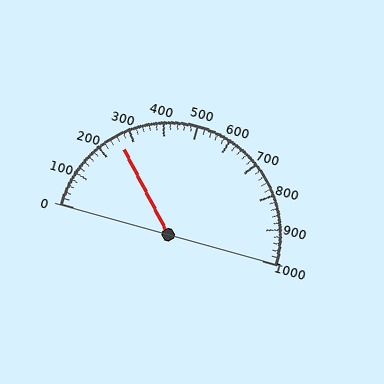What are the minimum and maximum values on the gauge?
The gauge ranges from 0 to 1000.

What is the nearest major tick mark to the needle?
The nearest major tick mark is 300.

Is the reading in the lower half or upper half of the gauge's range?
The reading is in the lower half of the range (0 to 1000).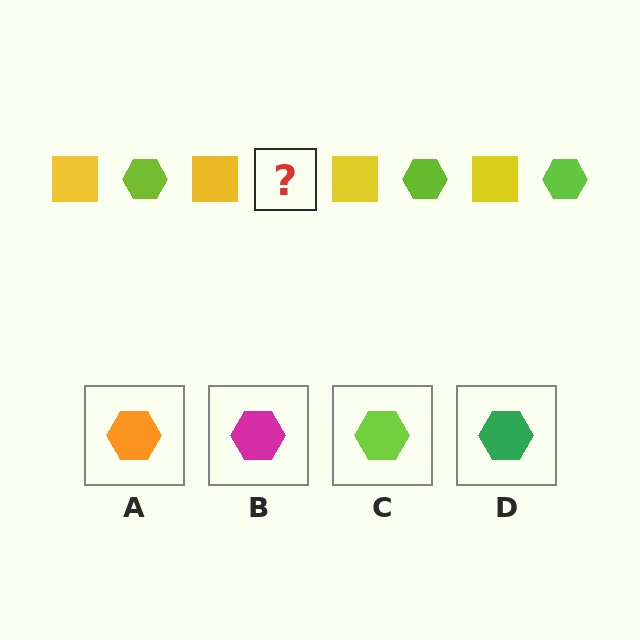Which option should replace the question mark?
Option C.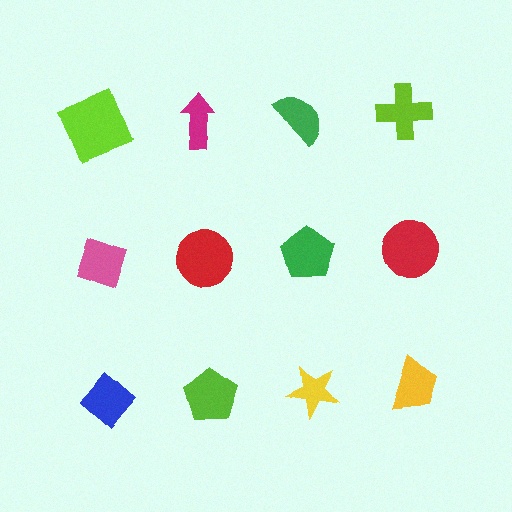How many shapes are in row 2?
4 shapes.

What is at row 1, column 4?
A lime cross.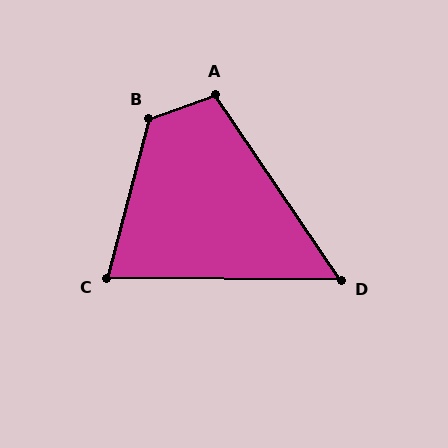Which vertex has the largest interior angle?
B, at approximately 124 degrees.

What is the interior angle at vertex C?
Approximately 76 degrees (acute).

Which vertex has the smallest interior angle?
D, at approximately 56 degrees.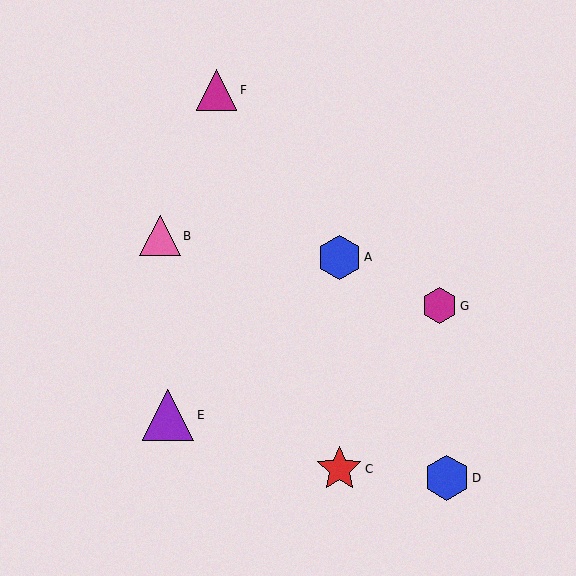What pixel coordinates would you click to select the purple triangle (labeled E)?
Click at (168, 415) to select the purple triangle E.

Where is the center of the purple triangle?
The center of the purple triangle is at (168, 415).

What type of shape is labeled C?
Shape C is a red star.